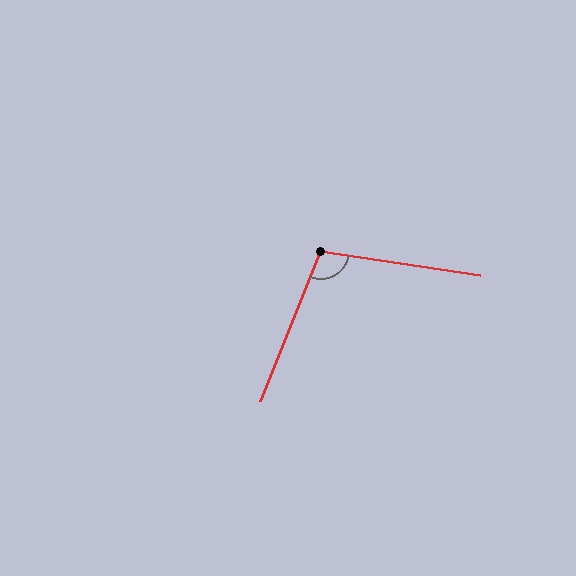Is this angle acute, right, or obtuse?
It is obtuse.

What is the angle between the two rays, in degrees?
Approximately 104 degrees.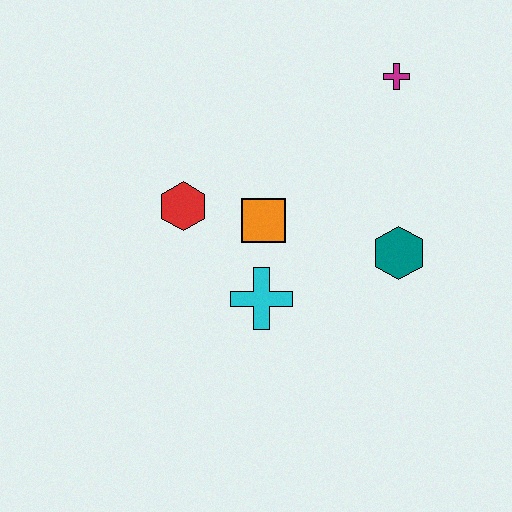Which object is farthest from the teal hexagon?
The red hexagon is farthest from the teal hexagon.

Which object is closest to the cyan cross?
The orange square is closest to the cyan cross.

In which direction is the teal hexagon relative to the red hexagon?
The teal hexagon is to the right of the red hexagon.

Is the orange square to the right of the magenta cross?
No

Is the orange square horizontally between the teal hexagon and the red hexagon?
Yes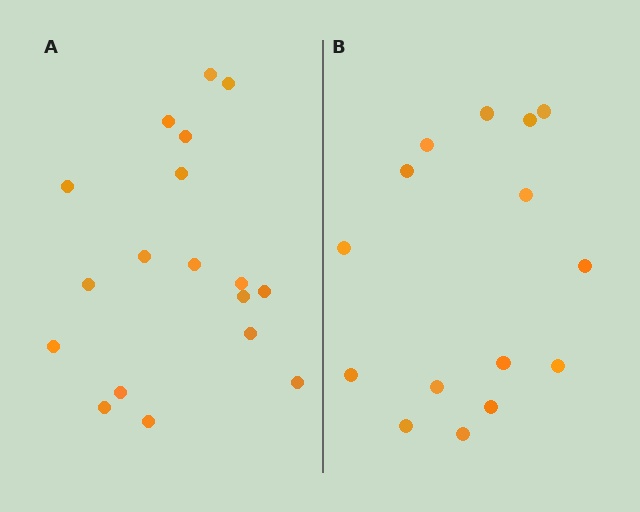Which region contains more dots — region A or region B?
Region A (the left region) has more dots.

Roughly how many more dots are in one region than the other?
Region A has just a few more — roughly 2 or 3 more dots than region B.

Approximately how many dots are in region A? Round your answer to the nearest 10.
About 20 dots. (The exact count is 18, which rounds to 20.)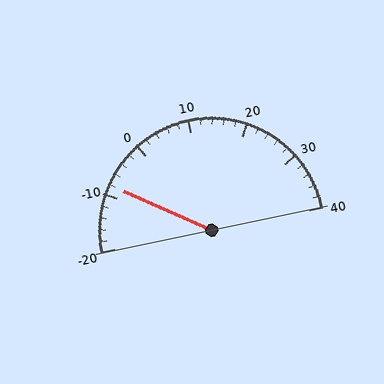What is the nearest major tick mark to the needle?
The nearest major tick mark is -10.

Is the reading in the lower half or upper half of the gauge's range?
The reading is in the lower half of the range (-20 to 40).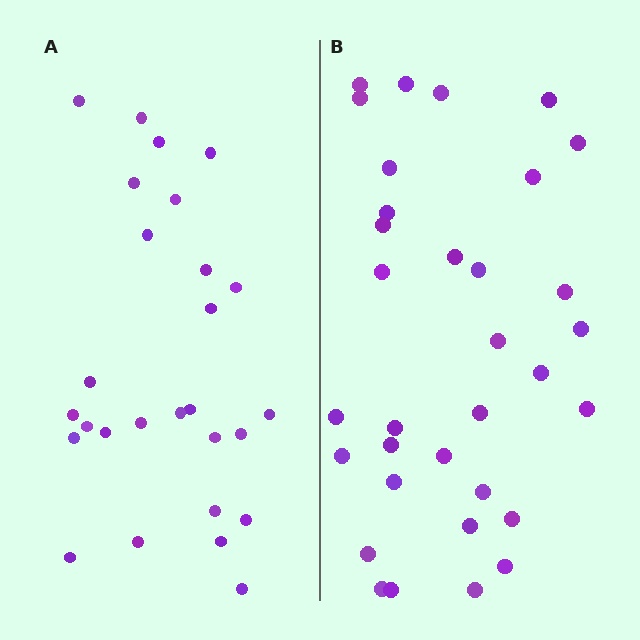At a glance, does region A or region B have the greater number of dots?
Region B (the right region) has more dots.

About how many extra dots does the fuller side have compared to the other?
Region B has about 6 more dots than region A.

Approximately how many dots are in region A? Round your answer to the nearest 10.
About 30 dots. (The exact count is 27, which rounds to 30.)